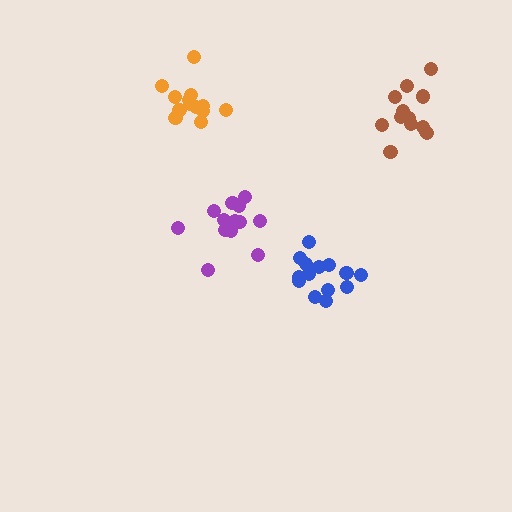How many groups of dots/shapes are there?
There are 4 groups.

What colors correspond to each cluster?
The clusters are colored: blue, purple, orange, brown.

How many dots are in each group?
Group 1: 14 dots, Group 2: 15 dots, Group 3: 13 dots, Group 4: 13 dots (55 total).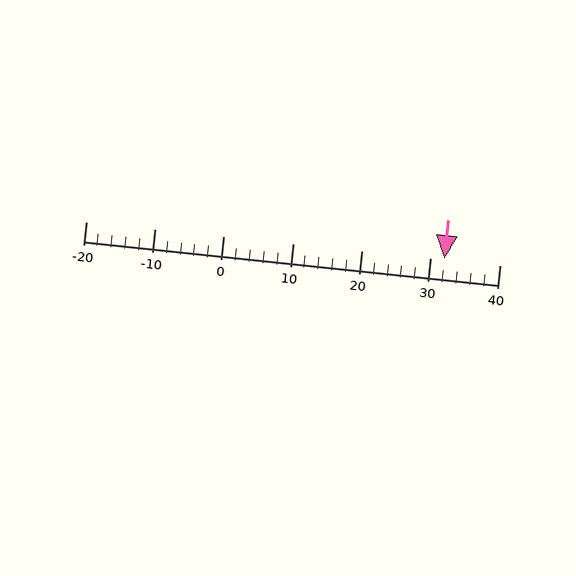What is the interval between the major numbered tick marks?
The major tick marks are spaced 10 units apart.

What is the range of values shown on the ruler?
The ruler shows values from -20 to 40.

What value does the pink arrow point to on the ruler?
The pink arrow points to approximately 32.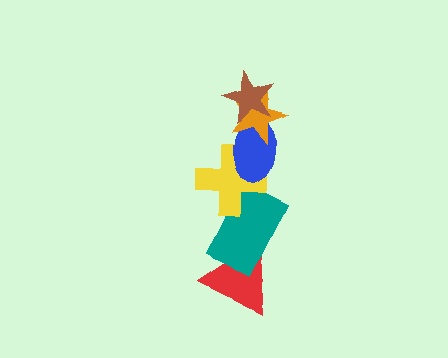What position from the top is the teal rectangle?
The teal rectangle is 5th from the top.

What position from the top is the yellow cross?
The yellow cross is 4th from the top.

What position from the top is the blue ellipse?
The blue ellipse is 3rd from the top.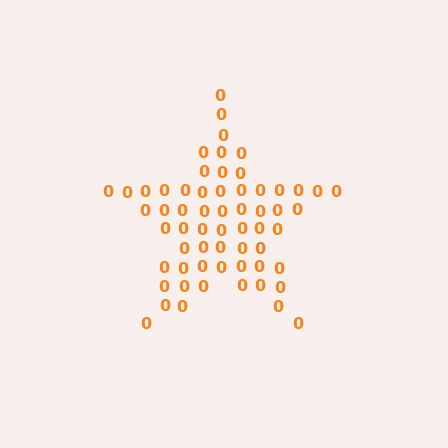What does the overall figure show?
The overall figure shows a star.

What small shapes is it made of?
It is made of small digit 0's.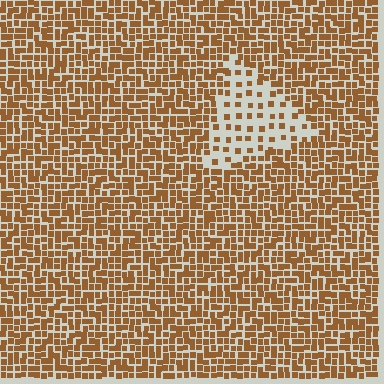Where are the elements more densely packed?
The elements are more densely packed outside the triangle boundary.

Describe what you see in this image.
The image contains small brown elements arranged at two different densities. A triangle-shaped region is visible where the elements are less densely packed than the surrounding area.